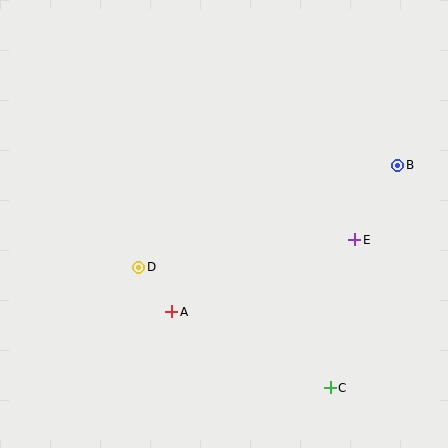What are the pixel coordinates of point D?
Point D is at (139, 267).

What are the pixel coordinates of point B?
Point B is at (398, 165).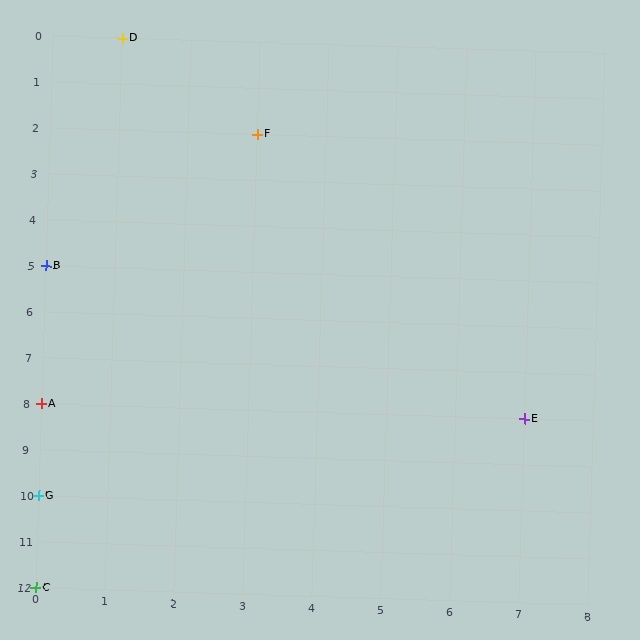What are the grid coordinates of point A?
Point A is at grid coordinates (0, 8).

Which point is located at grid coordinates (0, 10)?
Point G is at (0, 10).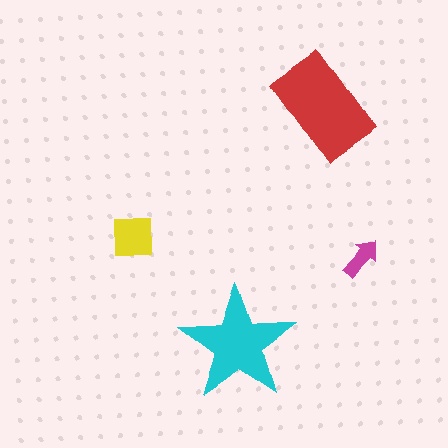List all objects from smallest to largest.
The magenta arrow, the yellow square, the cyan star, the red rectangle.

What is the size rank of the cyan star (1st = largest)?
2nd.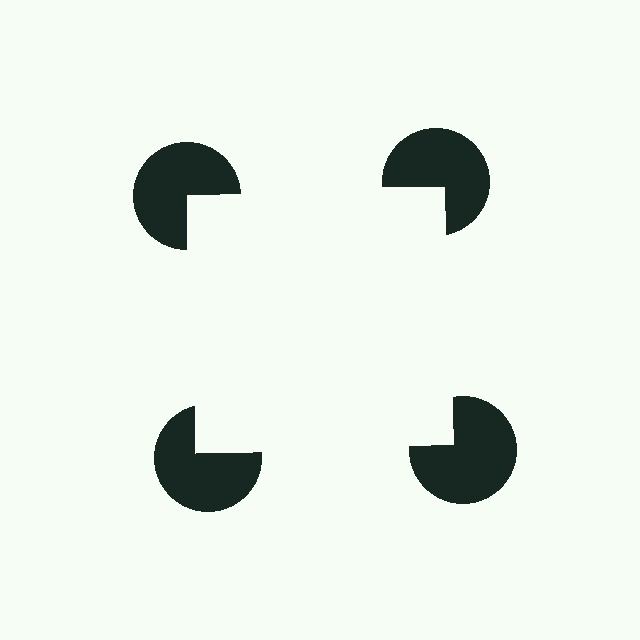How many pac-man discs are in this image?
There are 4 — one at each vertex of the illusory square.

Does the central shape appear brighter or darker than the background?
It typically appears slightly brighter than the background, even though no actual brightness change is drawn.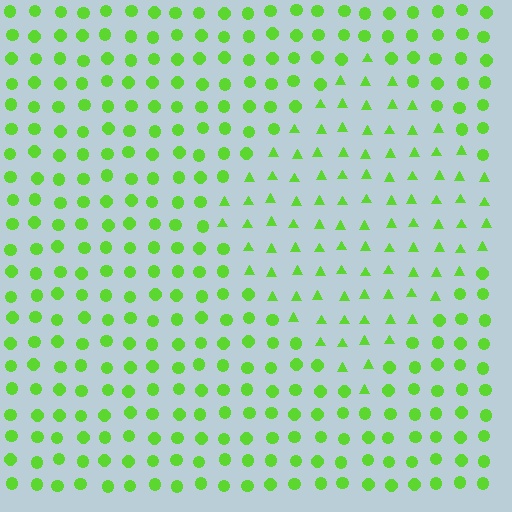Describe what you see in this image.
The image is filled with small lime elements arranged in a uniform grid. A diamond-shaped region contains triangles, while the surrounding area contains circles. The boundary is defined purely by the change in element shape.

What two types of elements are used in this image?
The image uses triangles inside the diamond region and circles outside it.